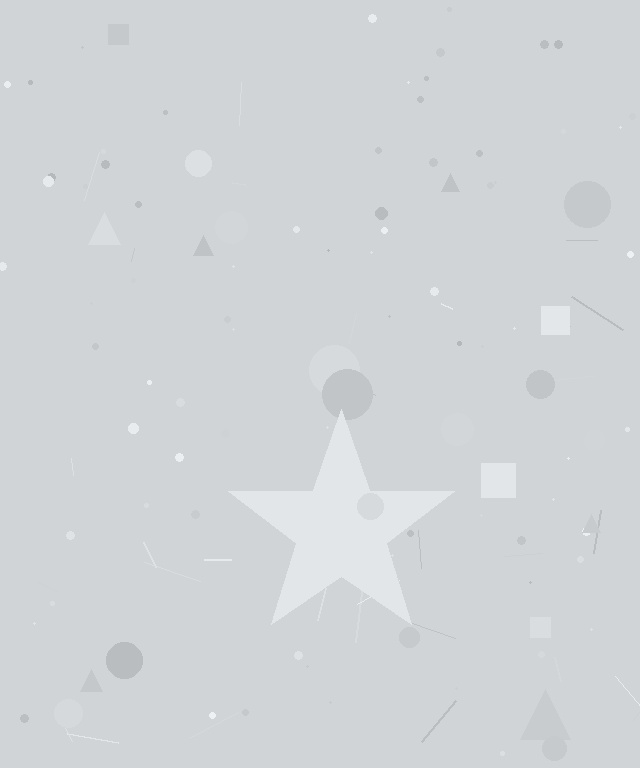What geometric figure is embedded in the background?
A star is embedded in the background.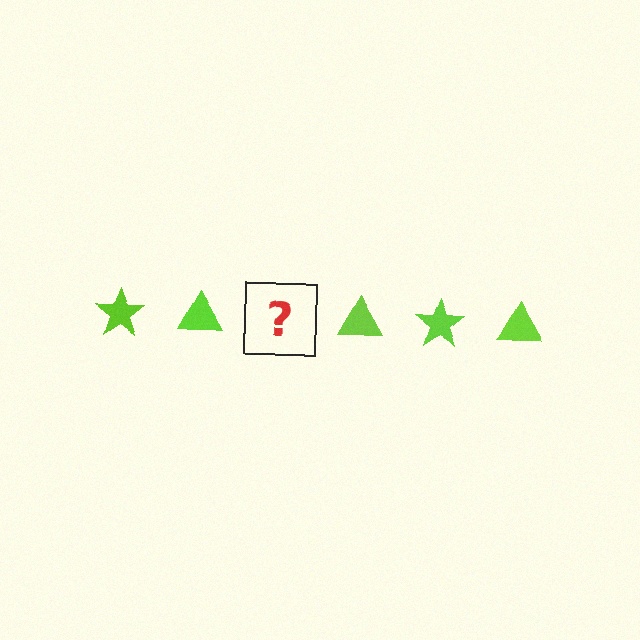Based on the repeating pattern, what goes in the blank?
The blank should be a lime star.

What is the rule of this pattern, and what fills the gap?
The rule is that the pattern cycles through star, triangle shapes in lime. The gap should be filled with a lime star.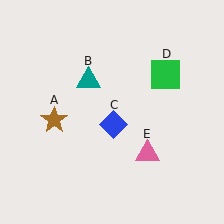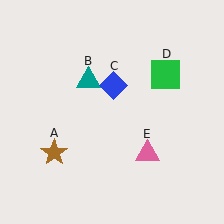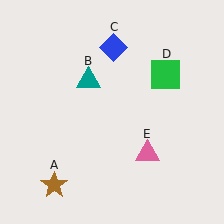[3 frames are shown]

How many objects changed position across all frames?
2 objects changed position: brown star (object A), blue diamond (object C).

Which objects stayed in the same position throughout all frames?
Teal triangle (object B) and green square (object D) and pink triangle (object E) remained stationary.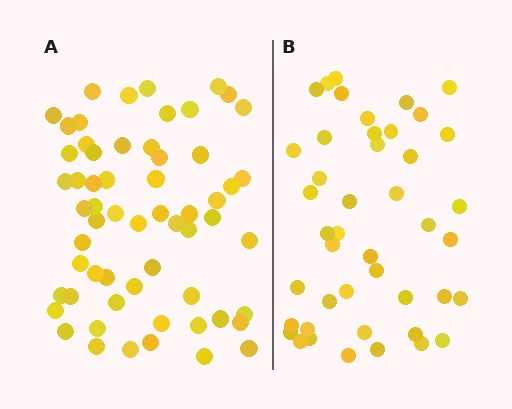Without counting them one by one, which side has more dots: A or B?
Region A (the left region) has more dots.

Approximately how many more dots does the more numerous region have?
Region A has approximately 15 more dots than region B.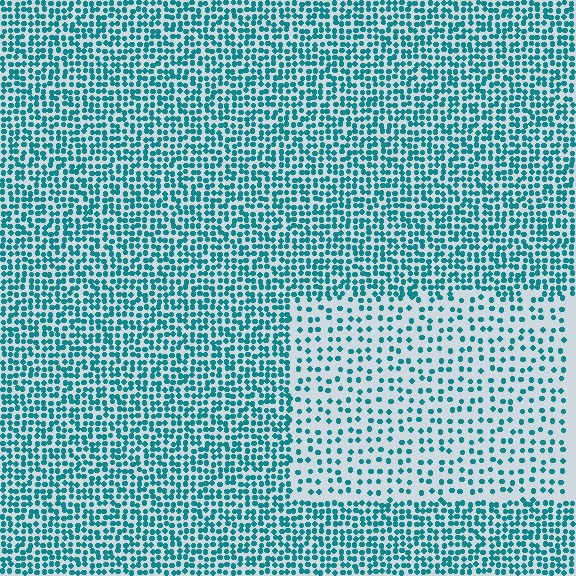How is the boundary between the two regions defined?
The boundary is defined by a change in element density (approximately 2.2x ratio). All elements are the same color, size, and shape.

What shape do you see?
I see a rectangle.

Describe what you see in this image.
The image contains small teal elements arranged at two different densities. A rectangle-shaped region is visible where the elements are less densely packed than the surrounding area.